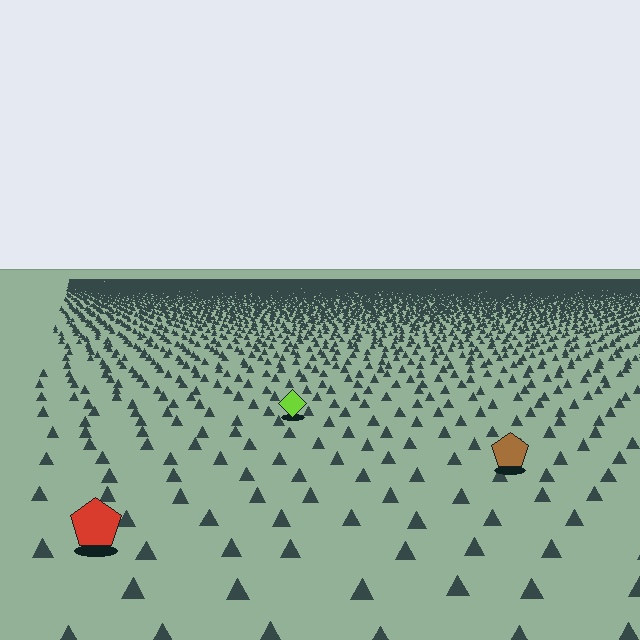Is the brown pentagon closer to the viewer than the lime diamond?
Yes. The brown pentagon is closer — you can tell from the texture gradient: the ground texture is coarser near it.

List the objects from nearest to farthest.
From nearest to farthest: the red pentagon, the brown pentagon, the lime diamond.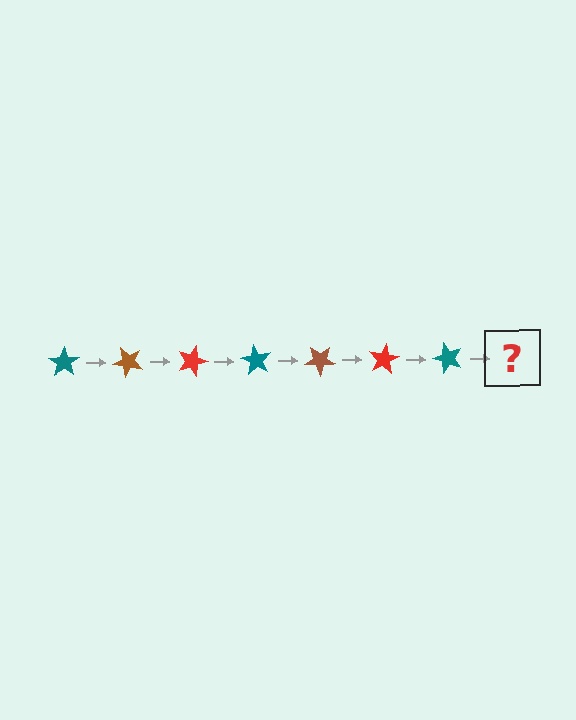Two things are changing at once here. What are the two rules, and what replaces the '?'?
The two rules are that it rotates 45 degrees each step and the color cycles through teal, brown, and red. The '?' should be a brown star, rotated 315 degrees from the start.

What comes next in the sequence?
The next element should be a brown star, rotated 315 degrees from the start.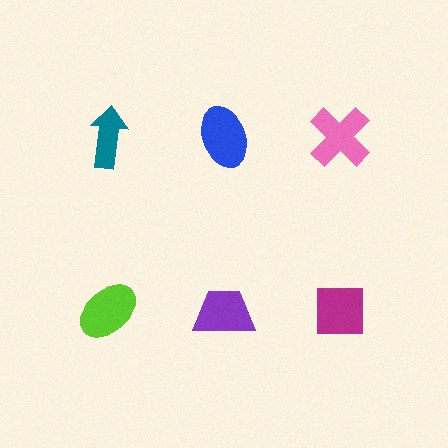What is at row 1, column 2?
A blue ellipse.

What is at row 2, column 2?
A purple trapezoid.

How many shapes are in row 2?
3 shapes.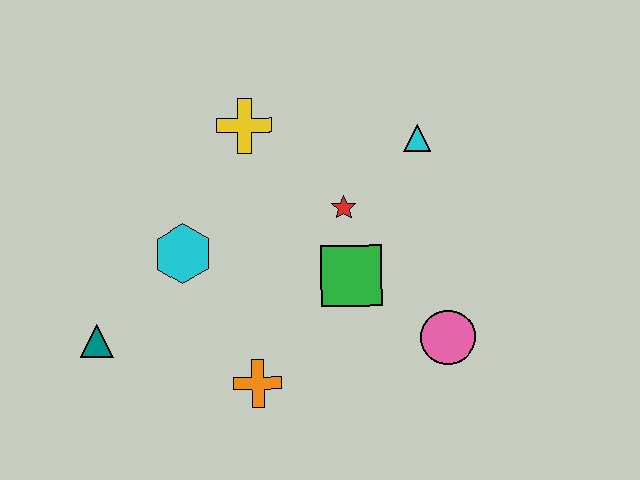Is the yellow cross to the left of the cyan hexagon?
No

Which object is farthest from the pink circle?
The teal triangle is farthest from the pink circle.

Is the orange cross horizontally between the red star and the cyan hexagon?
Yes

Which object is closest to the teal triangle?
The cyan hexagon is closest to the teal triangle.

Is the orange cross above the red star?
No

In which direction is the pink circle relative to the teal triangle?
The pink circle is to the right of the teal triangle.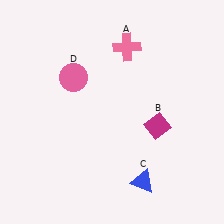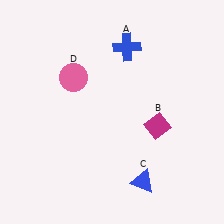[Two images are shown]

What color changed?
The cross (A) changed from pink in Image 1 to blue in Image 2.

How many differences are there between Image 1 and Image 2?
There is 1 difference between the two images.